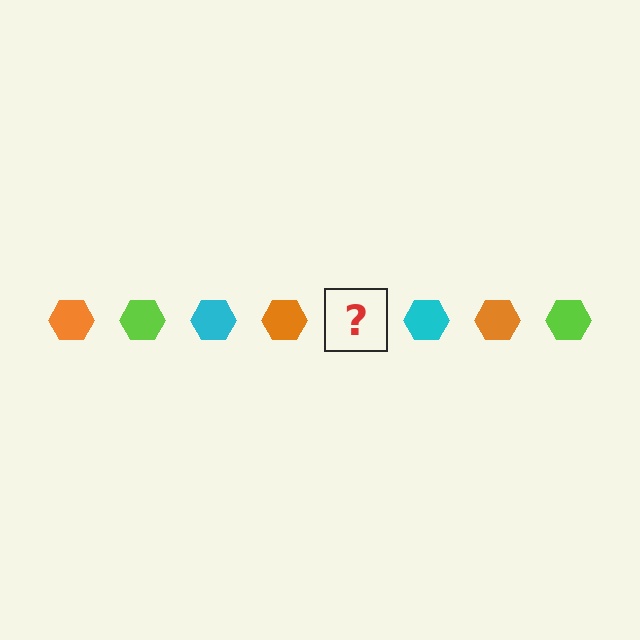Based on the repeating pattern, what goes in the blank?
The blank should be a lime hexagon.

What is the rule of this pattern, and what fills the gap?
The rule is that the pattern cycles through orange, lime, cyan hexagons. The gap should be filled with a lime hexagon.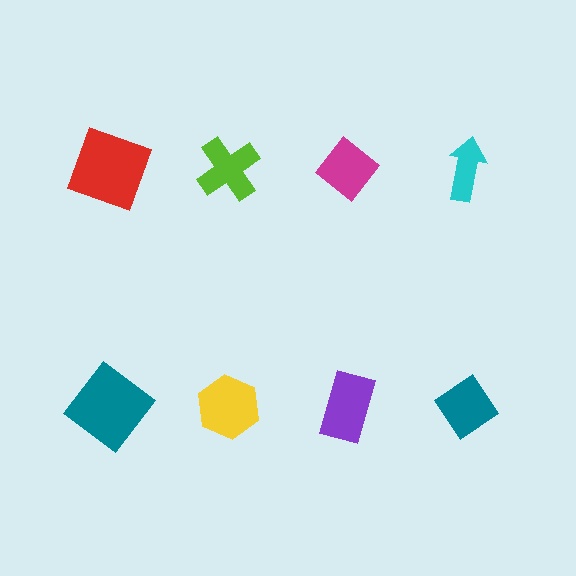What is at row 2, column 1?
A teal diamond.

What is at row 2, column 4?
A teal diamond.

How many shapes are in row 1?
4 shapes.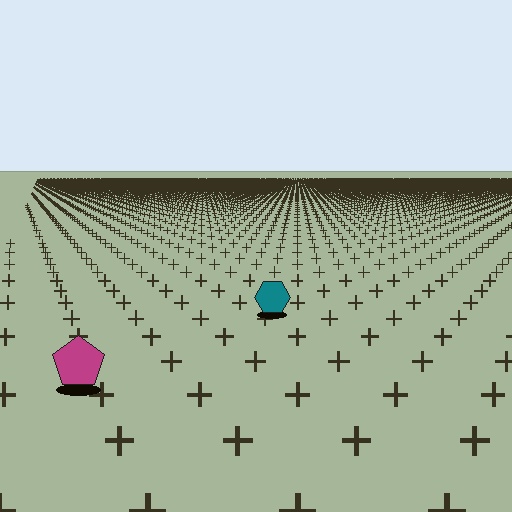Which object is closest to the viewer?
The magenta pentagon is closest. The texture marks near it are larger and more spread out.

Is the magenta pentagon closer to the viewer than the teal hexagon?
Yes. The magenta pentagon is closer — you can tell from the texture gradient: the ground texture is coarser near it.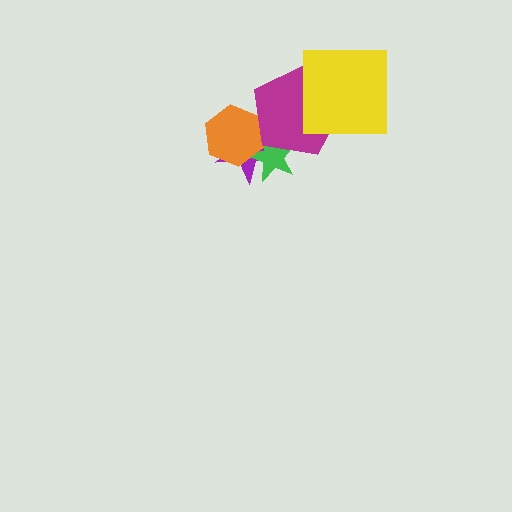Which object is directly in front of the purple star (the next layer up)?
The green star is directly in front of the purple star.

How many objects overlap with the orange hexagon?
3 objects overlap with the orange hexagon.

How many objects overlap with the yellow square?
1 object overlaps with the yellow square.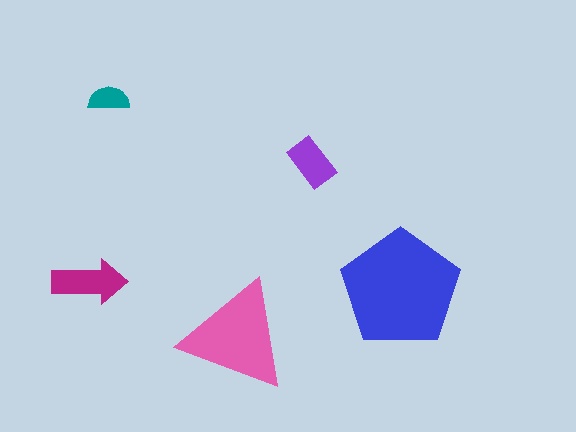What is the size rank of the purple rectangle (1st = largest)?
4th.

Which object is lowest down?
The pink triangle is bottommost.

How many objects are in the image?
There are 5 objects in the image.